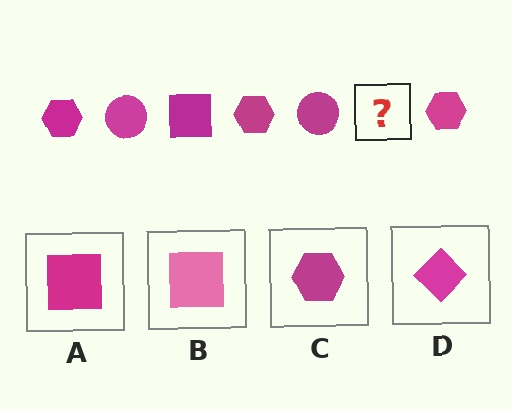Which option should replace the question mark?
Option A.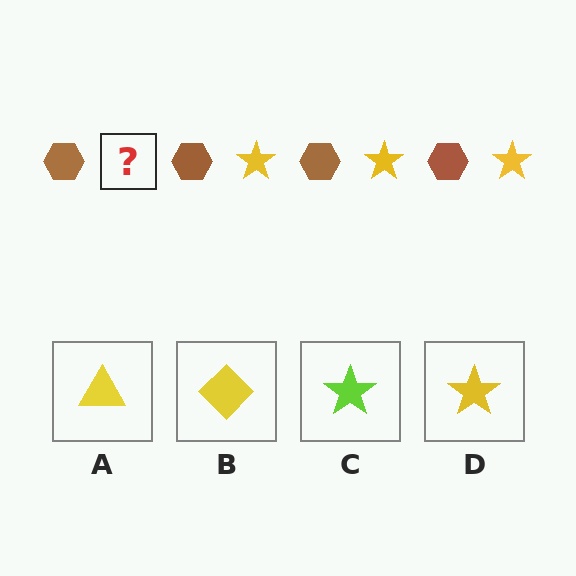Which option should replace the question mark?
Option D.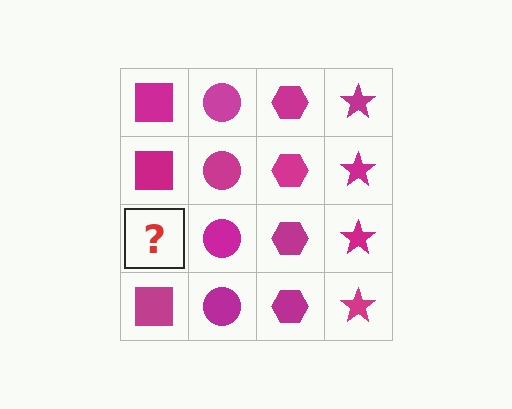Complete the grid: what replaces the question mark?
The question mark should be replaced with a magenta square.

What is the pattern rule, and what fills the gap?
The rule is that each column has a consistent shape. The gap should be filled with a magenta square.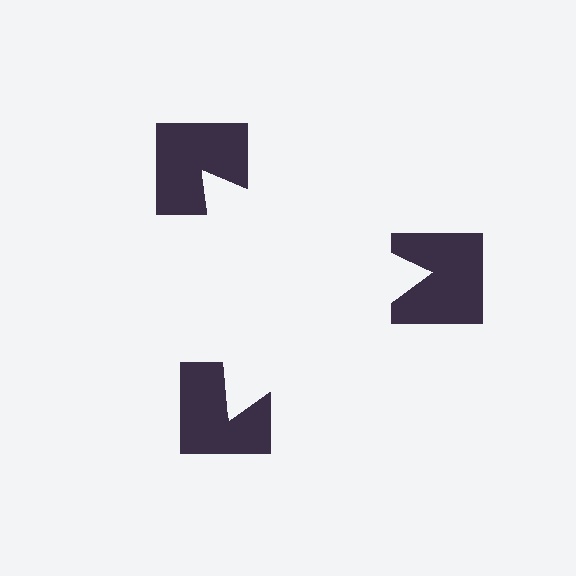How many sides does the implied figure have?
3 sides.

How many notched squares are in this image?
There are 3 — one at each vertex of the illusory triangle.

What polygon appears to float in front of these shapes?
An illusory triangle — its edges are inferred from the aligned wedge cuts in the notched squares, not physically drawn.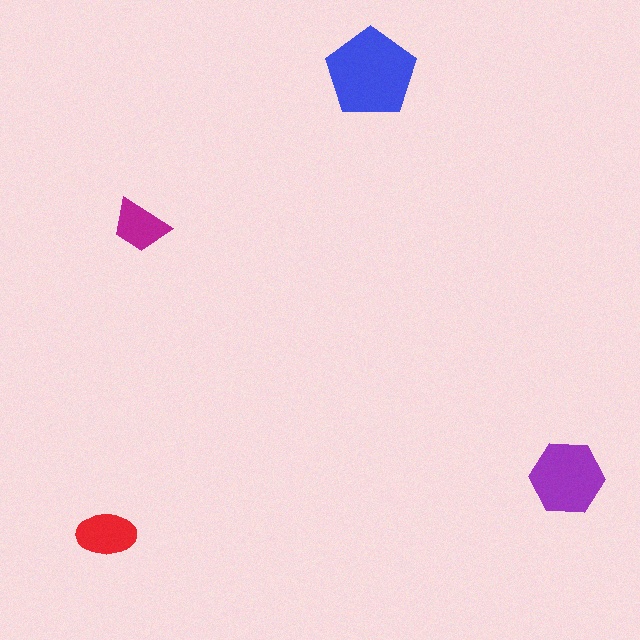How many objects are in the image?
There are 4 objects in the image.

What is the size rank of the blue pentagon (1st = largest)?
1st.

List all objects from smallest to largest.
The magenta trapezoid, the red ellipse, the purple hexagon, the blue pentagon.